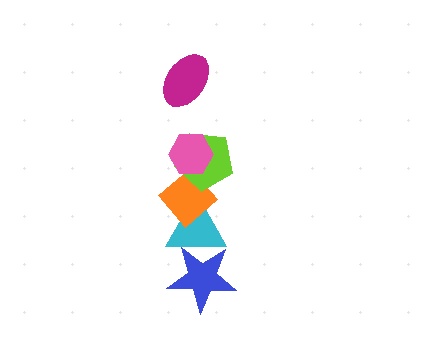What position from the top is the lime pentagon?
The lime pentagon is 3rd from the top.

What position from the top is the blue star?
The blue star is 6th from the top.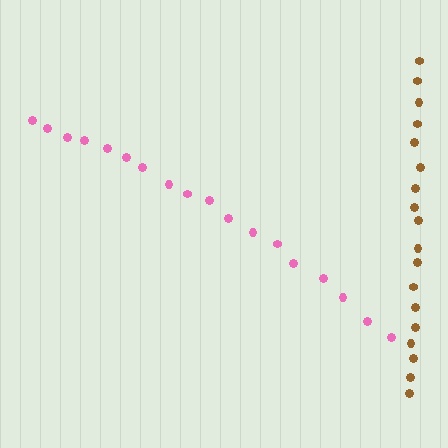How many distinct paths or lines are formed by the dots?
There are 2 distinct paths.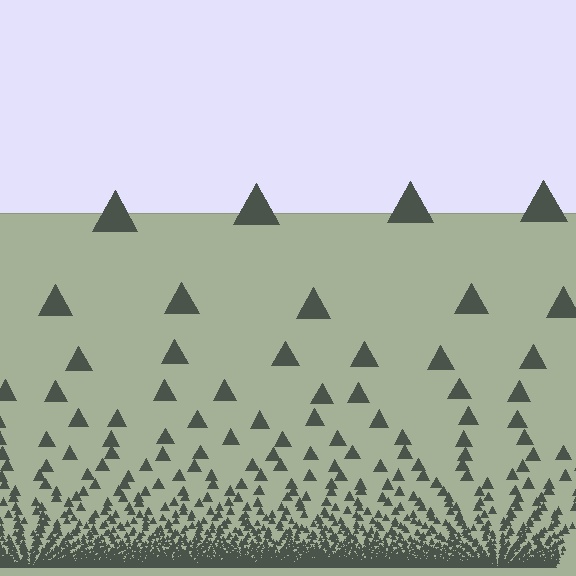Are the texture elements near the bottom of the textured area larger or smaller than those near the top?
Smaller. The gradient is inverted — elements near the bottom are smaller and denser.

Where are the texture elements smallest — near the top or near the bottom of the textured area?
Near the bottom.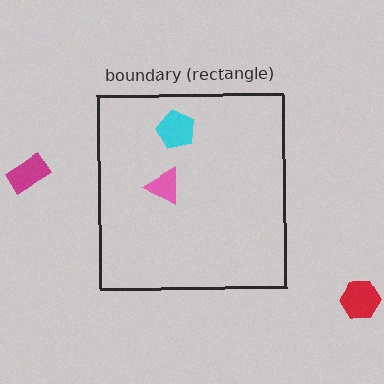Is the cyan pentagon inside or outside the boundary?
Inside.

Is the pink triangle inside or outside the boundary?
Inside.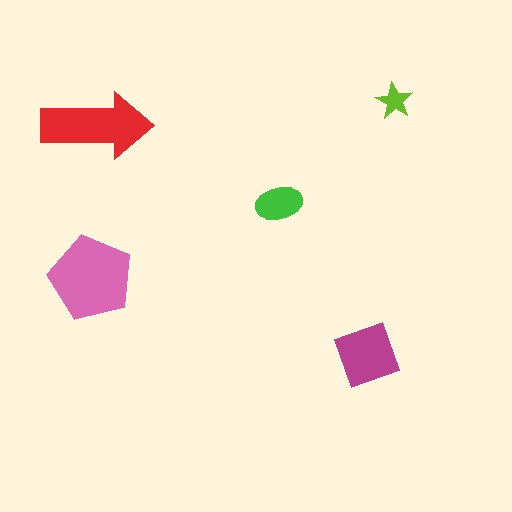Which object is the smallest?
The lime star.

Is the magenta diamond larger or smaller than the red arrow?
Smaller.